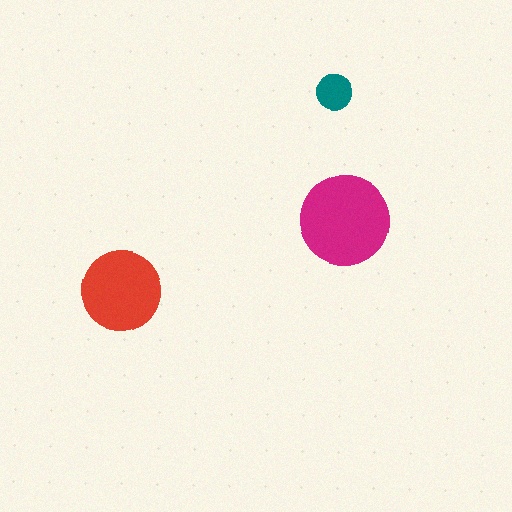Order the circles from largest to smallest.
the magenta one, the red one, the teal one.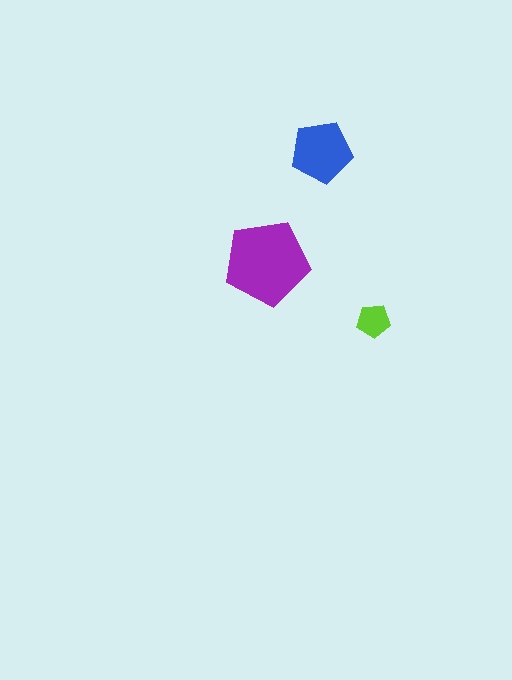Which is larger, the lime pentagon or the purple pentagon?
The purple one.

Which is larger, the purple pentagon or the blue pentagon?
The purple one.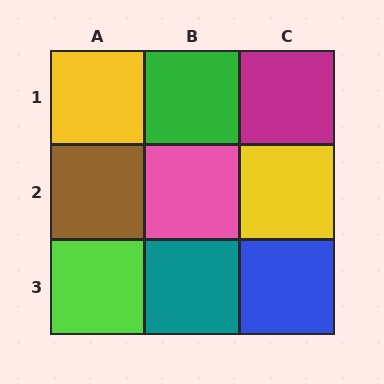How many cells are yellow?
2 cells are yellow.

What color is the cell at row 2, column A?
Brown.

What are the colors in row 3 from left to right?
Lime, teal, blue.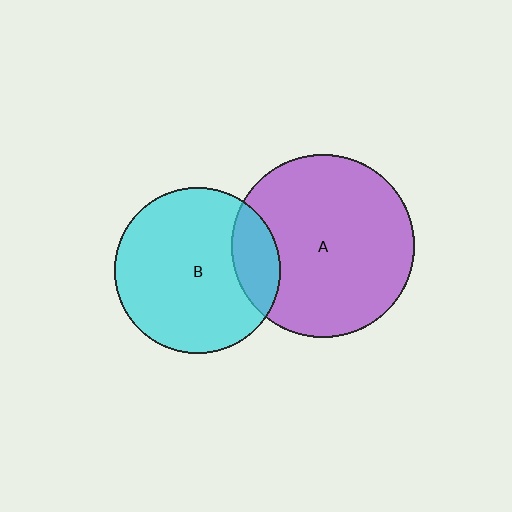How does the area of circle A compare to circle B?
Approximately 1.2 times.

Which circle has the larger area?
Circle A (purple).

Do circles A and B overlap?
Yes.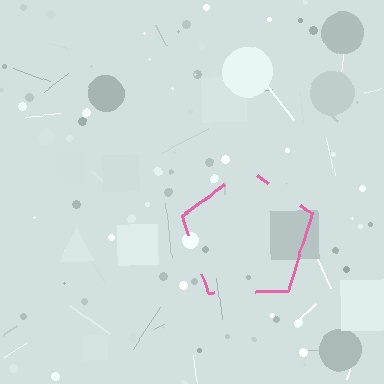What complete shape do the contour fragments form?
The contour fragments form a pentagon.